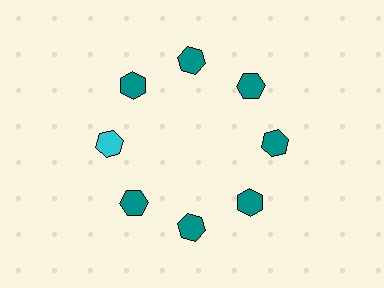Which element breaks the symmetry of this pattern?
The cyan hexagon at roughly the 9 o'clock position breaks the symmetry. All other shapes are teal hexagons.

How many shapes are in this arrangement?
There are 8 shapes arranged in a ring pattern.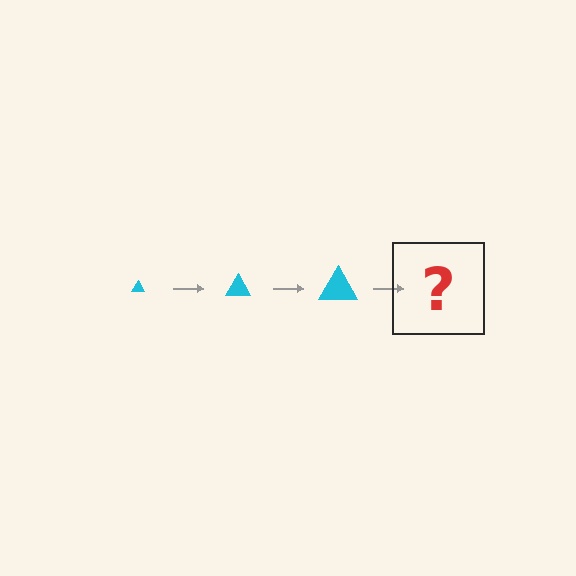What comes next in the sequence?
The next element should be a cyan triangle, larger than the previous one.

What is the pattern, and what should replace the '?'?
The pattern is that the triangle gets progressively larger each step. The '?' should be a cyan triangle, larger than the previous one.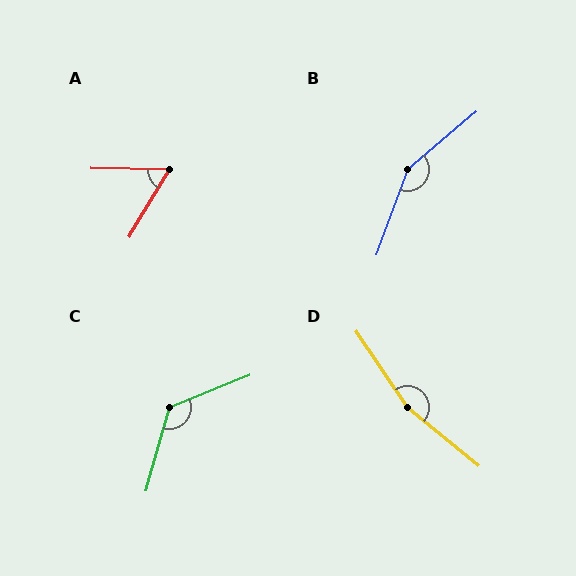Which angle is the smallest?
A, at approximately 60 degrees.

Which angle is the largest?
D, at approximately 163 degrees.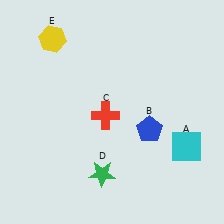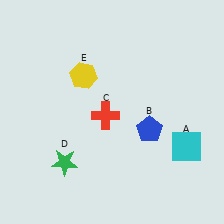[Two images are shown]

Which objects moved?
The objects that moved are: the green star (D), the yellow hexagon (E).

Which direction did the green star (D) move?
The green star (D) moved left.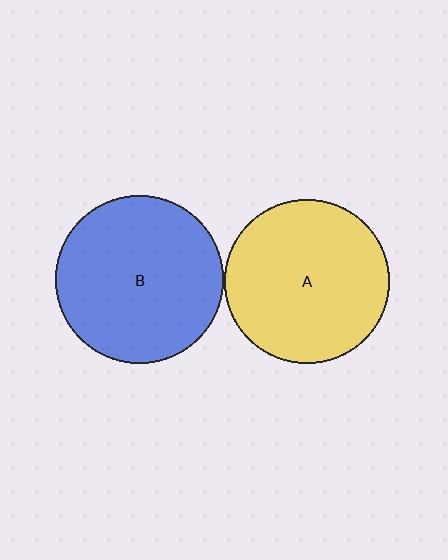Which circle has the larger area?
Circle B (blue).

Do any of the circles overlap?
No, none of the circles overlap.